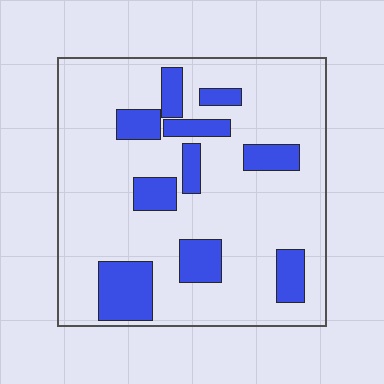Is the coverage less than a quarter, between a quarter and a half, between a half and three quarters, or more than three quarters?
Less than a quarter.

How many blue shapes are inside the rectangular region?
10.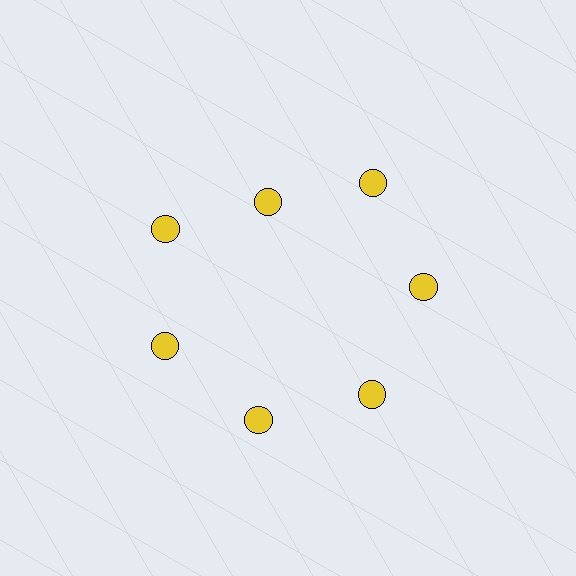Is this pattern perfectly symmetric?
No. The 7 yellow circles are arranged in a ring, but one element near the 12 o'clock position is pulled inward toward the center, breaking the 7-fold rotational symmetry.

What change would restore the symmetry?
The symmetry would be restored by moving it outward, back onto the ring so that all 7 circles sit at equal angles and equal distance from the center.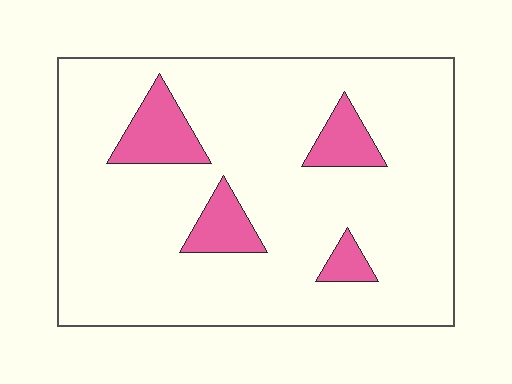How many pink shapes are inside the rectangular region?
4.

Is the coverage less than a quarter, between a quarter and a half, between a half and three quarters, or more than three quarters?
Less than a quarter.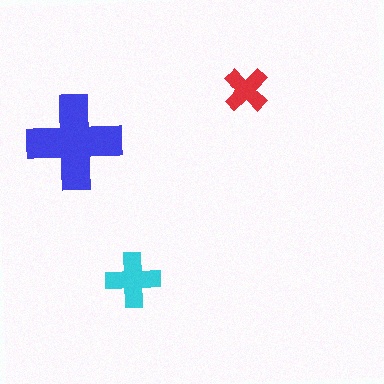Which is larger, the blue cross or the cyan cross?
The blue one.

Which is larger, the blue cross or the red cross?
The blue one.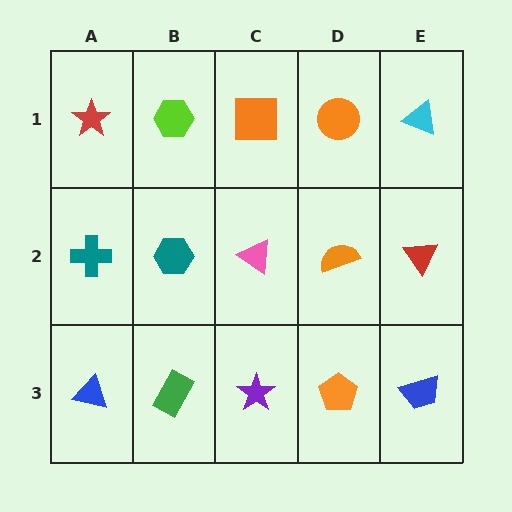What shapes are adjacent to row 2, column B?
A lime hexagon (row 1, column B), a green rectangle (row 3, column B), a teal cross (row 2, column A), a pink triangle (row 2, column C).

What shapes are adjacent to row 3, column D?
An orange semicircle (row 2, column D), a purple star (row 3, column C), a blue trapezoid (row 3, column E).